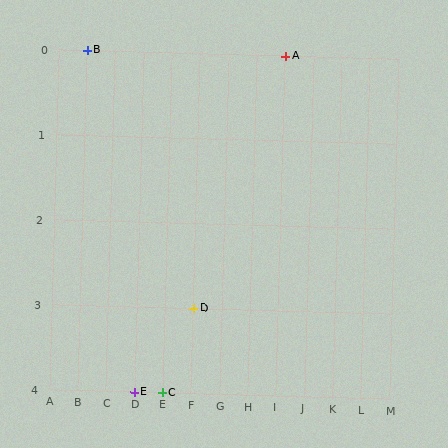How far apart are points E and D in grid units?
Points E and D are 2 columns and 1 row apart (about 2.2 grid units diagonally).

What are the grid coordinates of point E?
Point E is at grid coordinates (D, 4).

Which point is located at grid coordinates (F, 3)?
Point D is at (F, 3).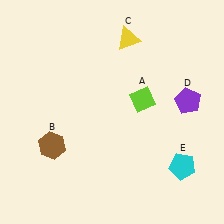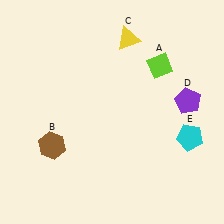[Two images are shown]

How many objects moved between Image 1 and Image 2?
2 objects moved between the two images.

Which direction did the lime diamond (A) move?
The lime diamond (A) moved up.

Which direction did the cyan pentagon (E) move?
The cyan pentagon (E) moved up.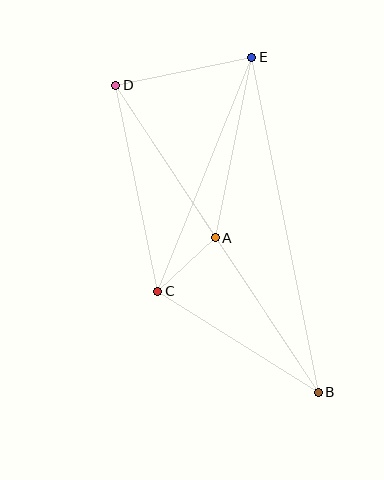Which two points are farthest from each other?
Points B and D are farthest from each other.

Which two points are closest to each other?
Points A and C are closest to each other.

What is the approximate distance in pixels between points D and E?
The distance between D and E is approximately 139 pixels.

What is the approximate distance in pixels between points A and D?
The distance between A and D is approximately 182 pixels.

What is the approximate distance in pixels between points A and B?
The distance between A and B is approximately 186 pixels.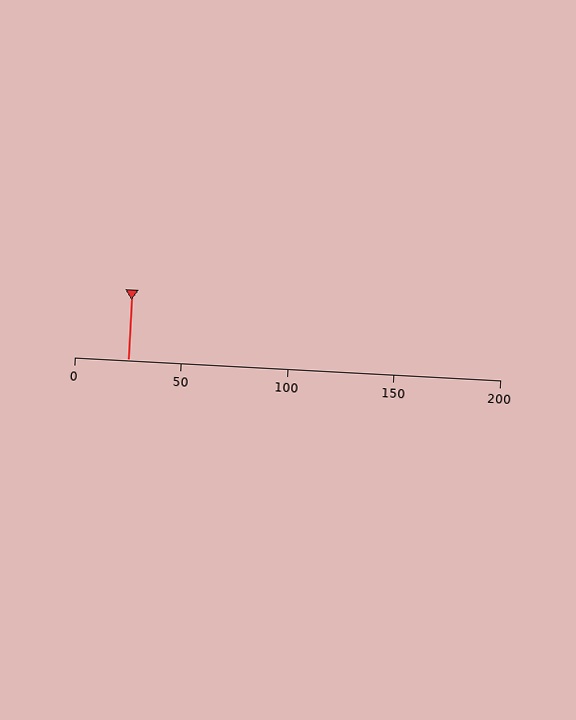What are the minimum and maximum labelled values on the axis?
The axis runs from 0 to 200.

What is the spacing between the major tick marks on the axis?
The major ticks are spaced 50 apart.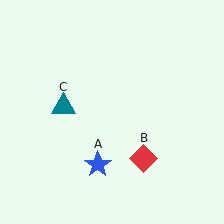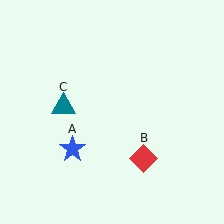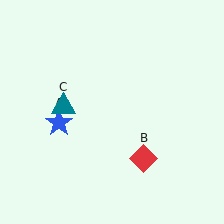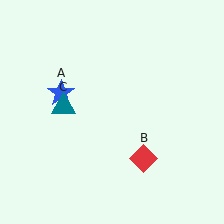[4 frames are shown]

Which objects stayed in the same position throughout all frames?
Red diamond (object B) and teal triangle (object C) remained stationary.